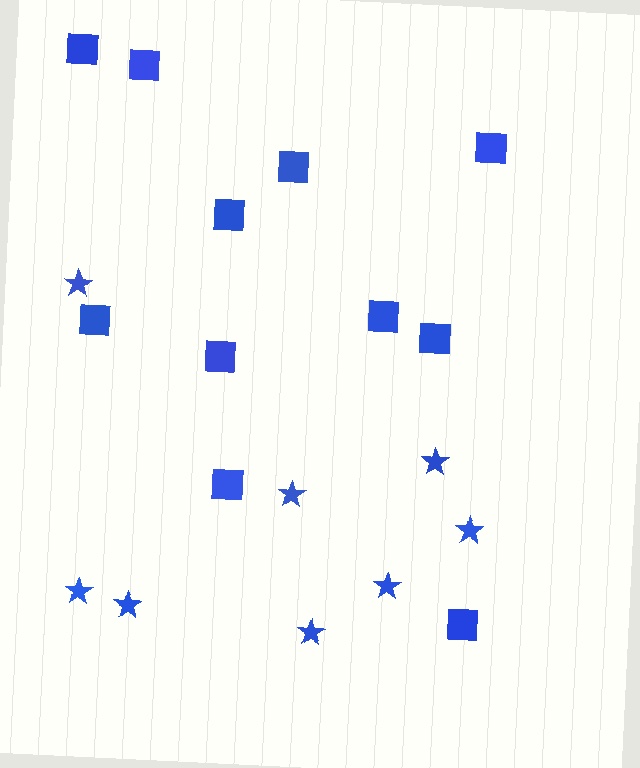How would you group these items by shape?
There are 2 groups: one group of squares (11) and one group of stars (8).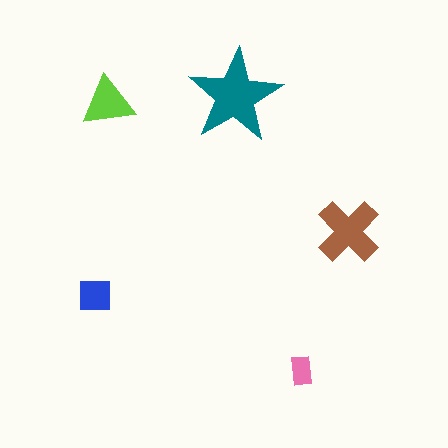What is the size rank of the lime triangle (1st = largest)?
3rd.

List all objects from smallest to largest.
The pink rectangle, the blue square, the lime triangle, the brown cross, the teal star.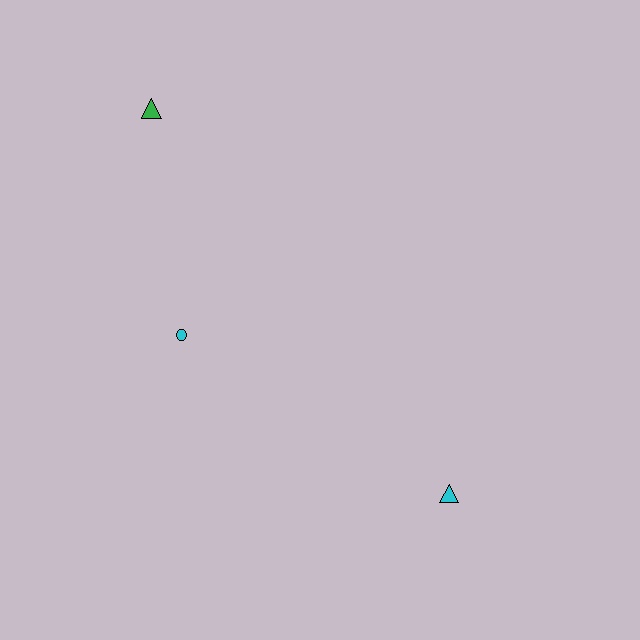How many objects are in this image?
There are 3 objects.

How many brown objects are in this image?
There are no brown objects.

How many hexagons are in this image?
There are no hexagons.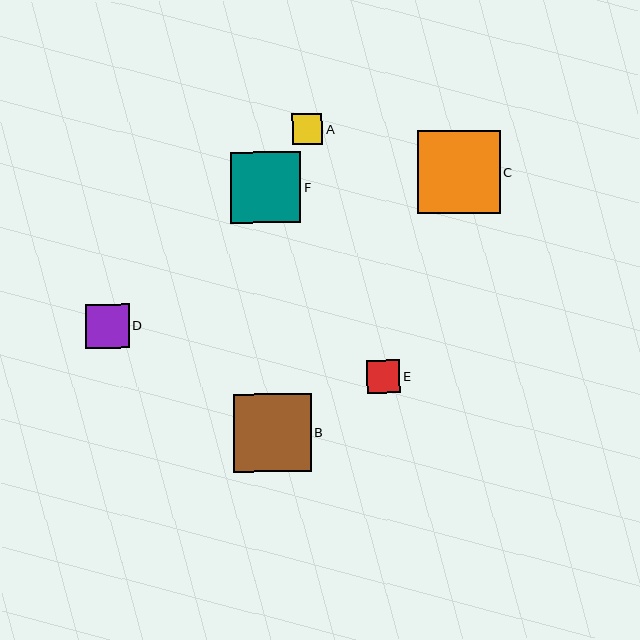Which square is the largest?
Square C is the largest with a size of approximately 83 pixels.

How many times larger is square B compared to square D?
Square B is approximately 1.8 times the size of square D.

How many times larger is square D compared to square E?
Square D is approximately 1.3 times the size of square E.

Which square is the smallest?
Square A is the smallest with a size of approximately 30 pixels.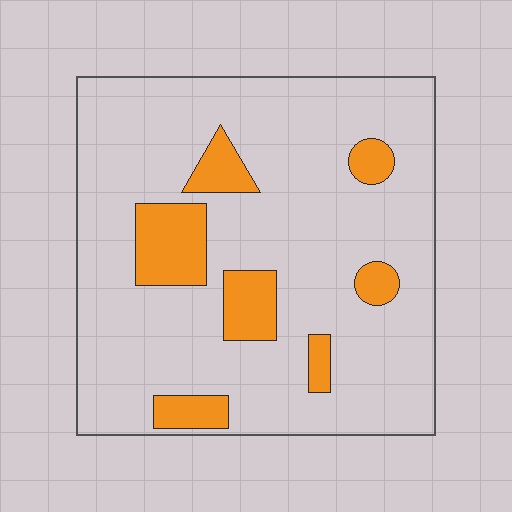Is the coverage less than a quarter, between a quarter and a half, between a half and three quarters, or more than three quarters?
Less than a quarter.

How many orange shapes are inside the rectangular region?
7.